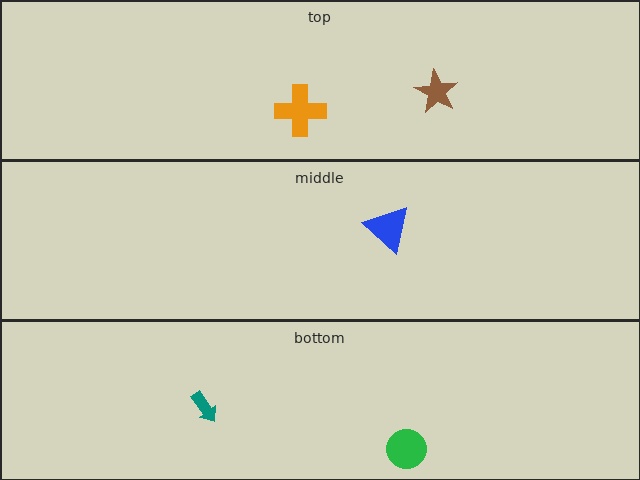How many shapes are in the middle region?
1.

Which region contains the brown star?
The top region.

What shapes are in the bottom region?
The green circle, the teal arrow.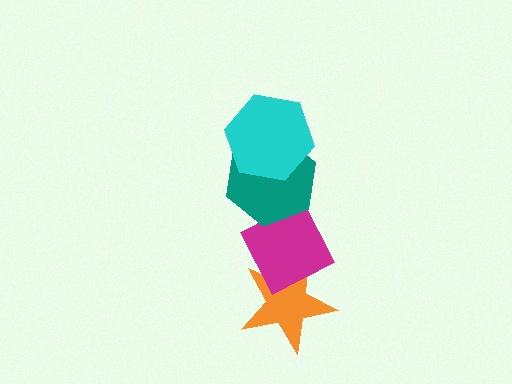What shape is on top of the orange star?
The magenta diamond is on top of the orange star.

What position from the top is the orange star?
The orange star is 4th from the top.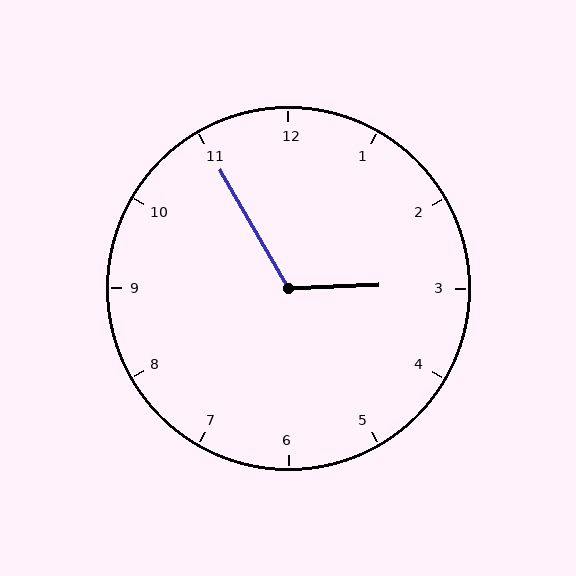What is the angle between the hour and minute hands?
Approximately 118 degrees.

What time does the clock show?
2:55.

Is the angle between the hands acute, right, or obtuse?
It is obtuse.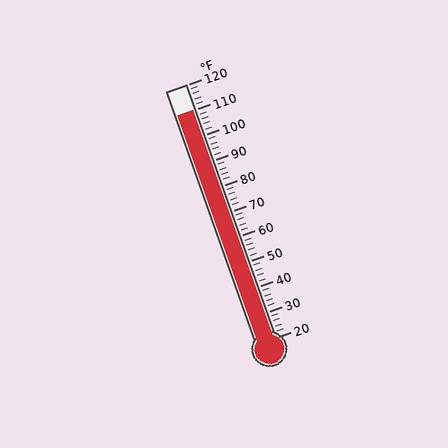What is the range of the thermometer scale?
The thermometer scale ranges from 20°F to 120°F.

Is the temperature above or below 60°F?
The temperature is above 60°F.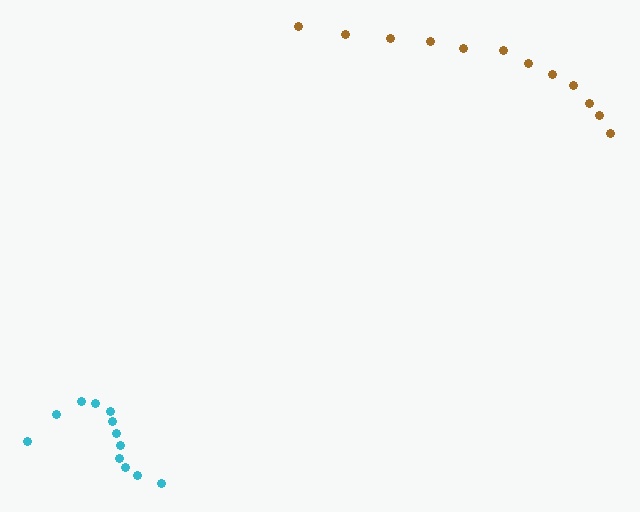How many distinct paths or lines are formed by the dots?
There are 2 distinct paths.